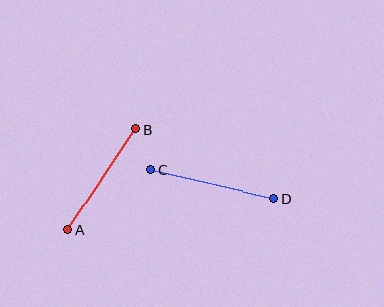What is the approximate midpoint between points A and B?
The midpoint is at approximately (102, 179) pixels.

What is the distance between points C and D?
The distance is approximately 126 pixels.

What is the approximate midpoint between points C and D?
The midpoint is at approximately (212, 184) pixels.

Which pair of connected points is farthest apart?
Points C and D are farthest apart.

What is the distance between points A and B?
The distance is approximately 121 pixels.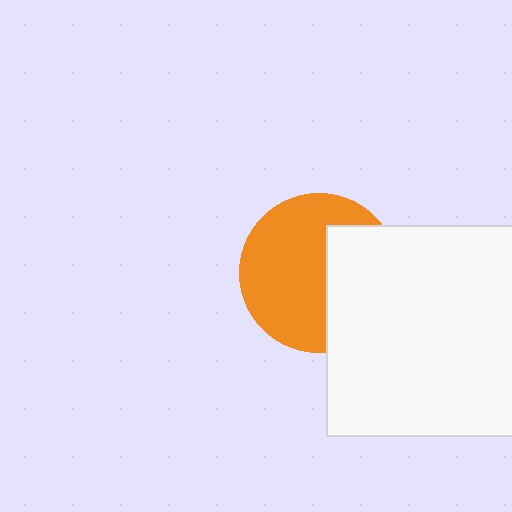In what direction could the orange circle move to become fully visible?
The orange circle could move left. That would shift it out from behind the white rectangle entirely.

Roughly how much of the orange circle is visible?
About half of it is visible (roughly 61%).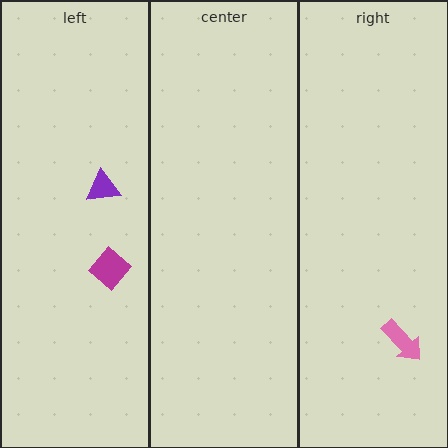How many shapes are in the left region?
2.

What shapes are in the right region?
The pink arrow.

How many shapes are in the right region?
1.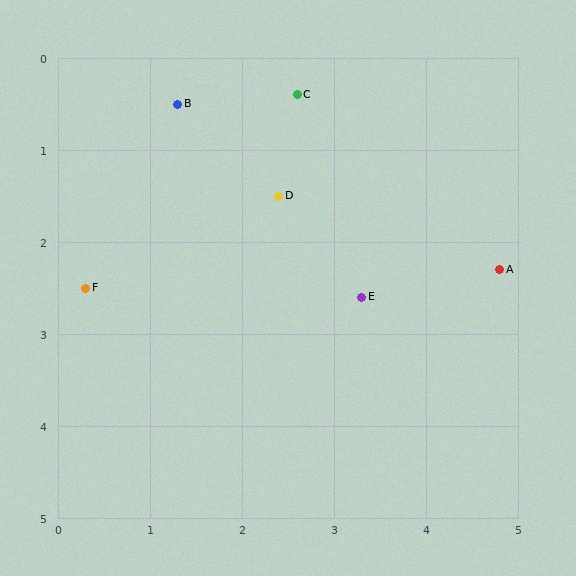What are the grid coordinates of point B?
Point B is at approximately (1.3, 0.5).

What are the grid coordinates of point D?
Point D is at approximately (2.4, 1.5).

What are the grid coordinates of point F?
Point F is at approximately (0.3, 2.5).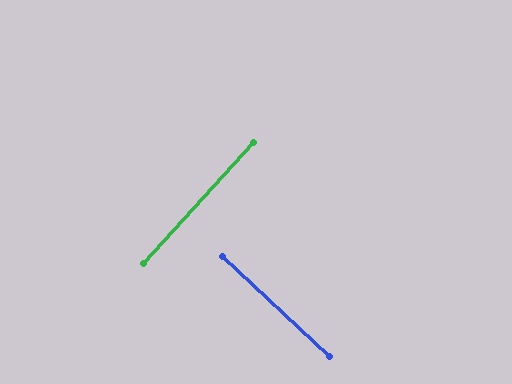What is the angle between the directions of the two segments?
Approximately 89 degrees.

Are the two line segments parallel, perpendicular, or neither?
Perpendicular — they meet at approximately 89°.